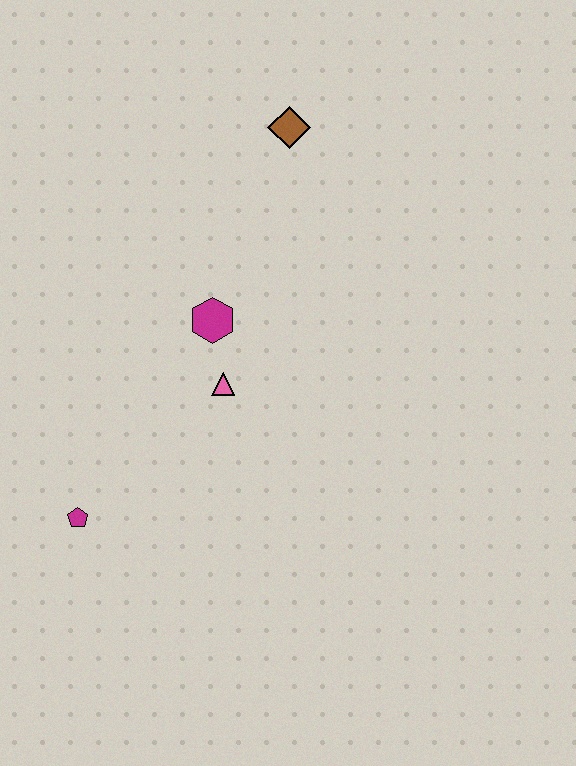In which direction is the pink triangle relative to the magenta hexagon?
The pink triangle is below the magenta hexagon.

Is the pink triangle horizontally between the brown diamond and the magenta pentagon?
Yes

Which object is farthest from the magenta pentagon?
The brown diamond is farthest from the magenta pentagon.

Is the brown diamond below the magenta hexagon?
No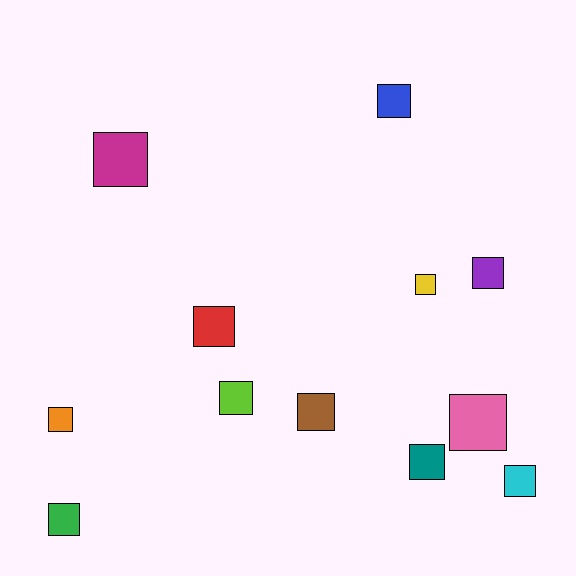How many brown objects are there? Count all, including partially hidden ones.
There is 1 brown object.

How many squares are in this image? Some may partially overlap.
There are 12 squares.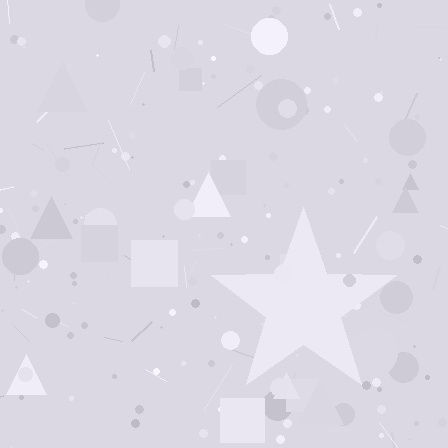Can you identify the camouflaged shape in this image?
The camouflaged shape is a star.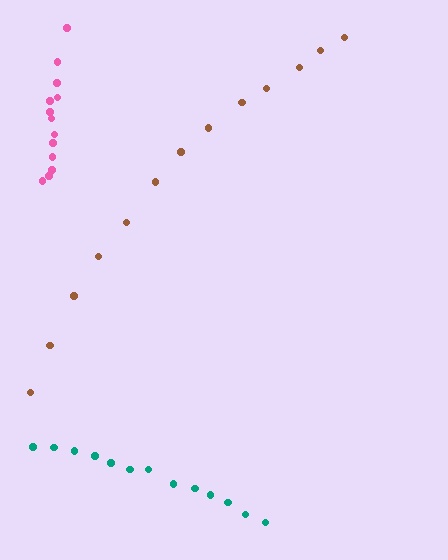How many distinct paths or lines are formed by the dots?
There are 3 distinct paths.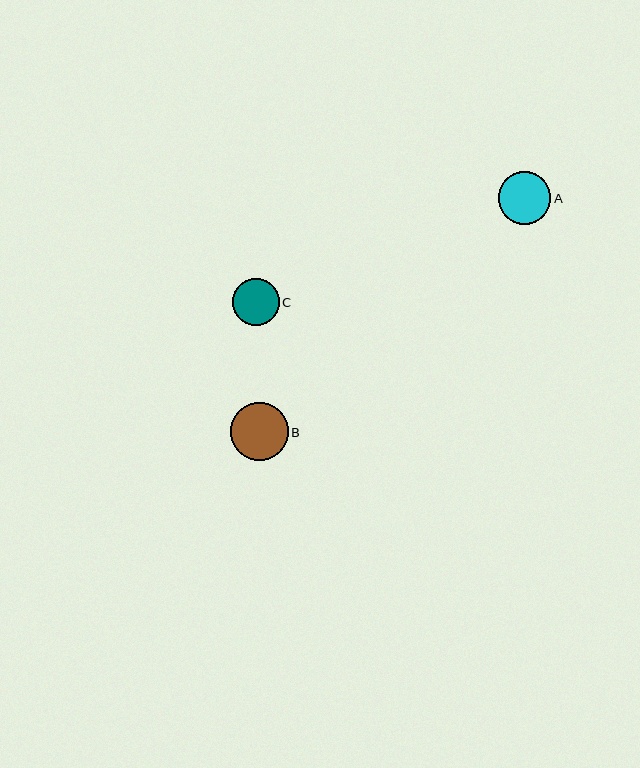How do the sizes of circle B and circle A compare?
Circle B and circle A are approximately the same size.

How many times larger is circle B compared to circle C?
Circle B is approximately 1.2 times the size of circle C.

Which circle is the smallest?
Circle C is the smallest with a size of approximately 46 pixels.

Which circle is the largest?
Circle B is the largest with a size of approximately 57 pixels.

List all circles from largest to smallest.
From largest to smallest: B, A, C.